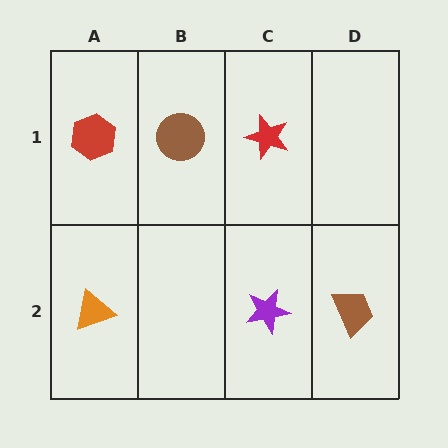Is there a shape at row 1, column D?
No, that cell is empty.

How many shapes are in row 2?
3 shapes.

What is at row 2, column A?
An orange triangle.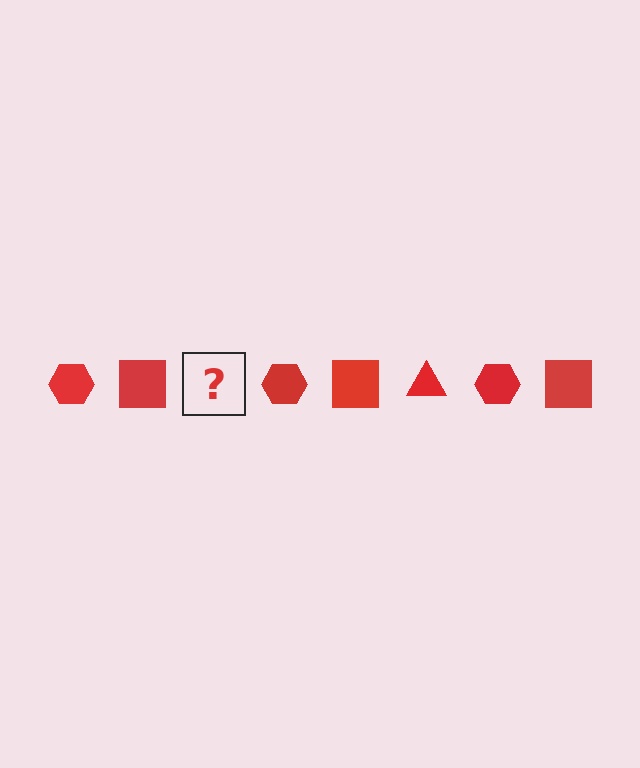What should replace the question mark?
The question mark should be replaced with a red triangle.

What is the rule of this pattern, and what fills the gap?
The rule is that the pattern cycles through hexagon, square, triangle shapes in red. The gap should be filled with a red triangle.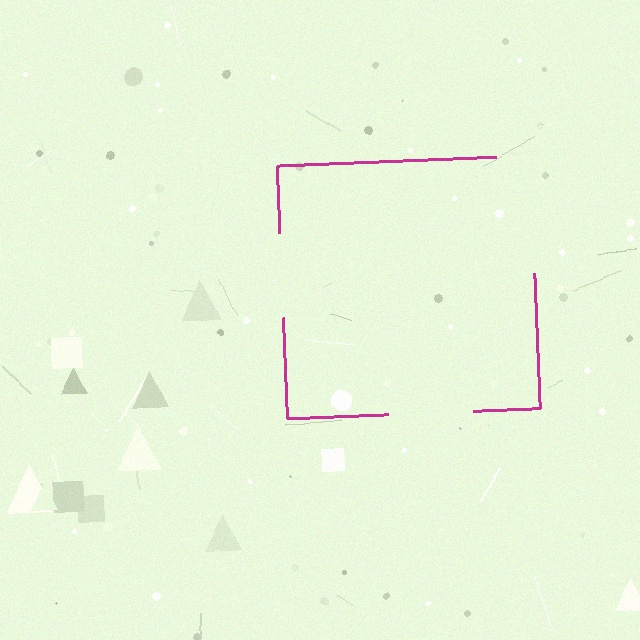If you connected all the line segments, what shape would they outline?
They would outline a square.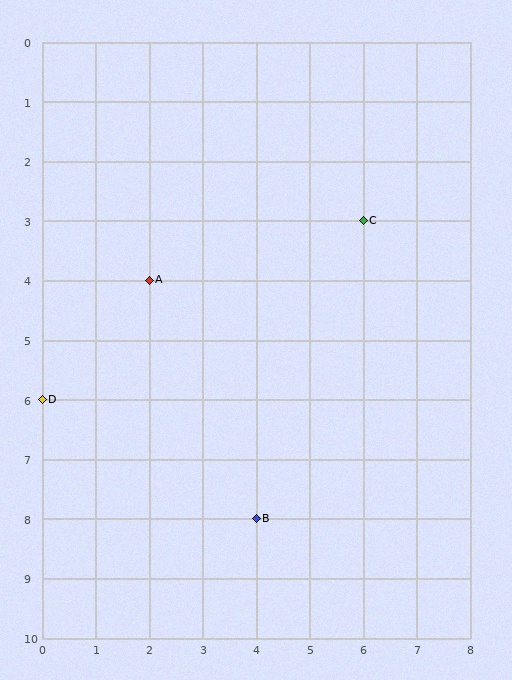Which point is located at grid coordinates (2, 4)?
Point A is at (2, 4).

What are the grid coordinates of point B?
Point B is at grid coordinates (4, 8).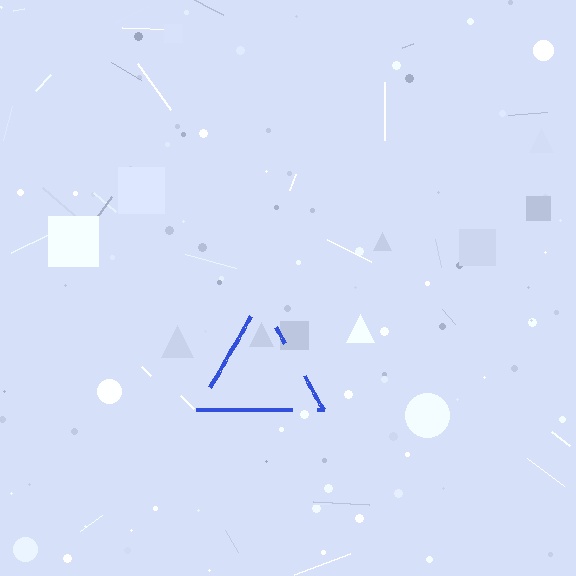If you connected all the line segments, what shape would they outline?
They would outline a triangle.